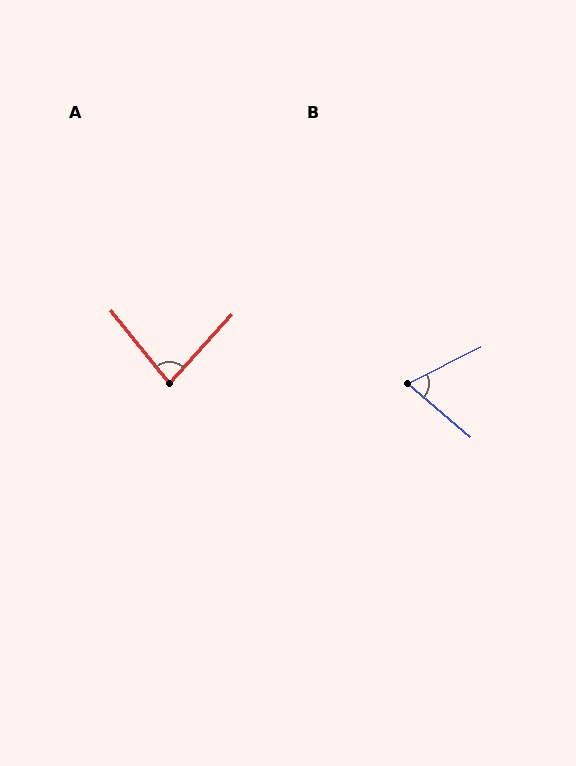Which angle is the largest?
A, at approximately 82 degrees.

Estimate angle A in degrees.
Approximately 82 degrees.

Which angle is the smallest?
B, at approximately 67 degrees.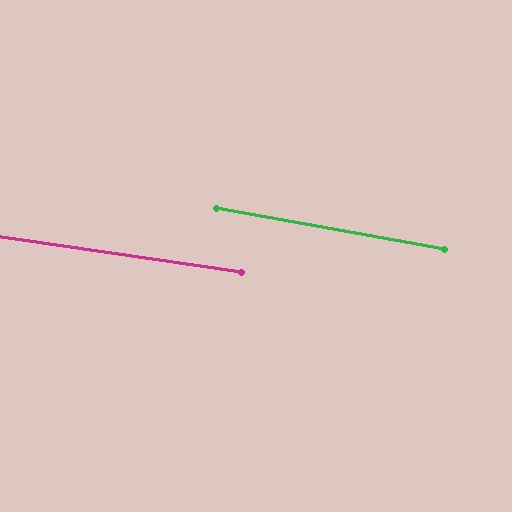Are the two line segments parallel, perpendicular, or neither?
Parallel — their directions differ by only 1.7°.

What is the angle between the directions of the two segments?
Approximately 2 degrees.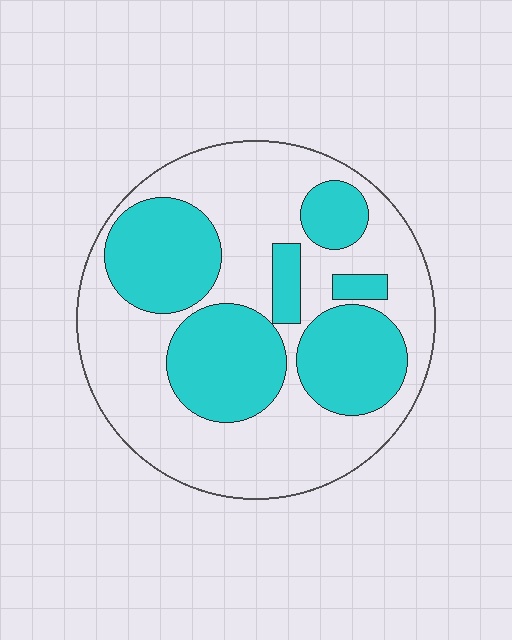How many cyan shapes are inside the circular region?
6.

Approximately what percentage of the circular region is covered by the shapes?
Approximately 40%.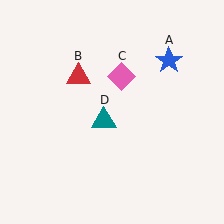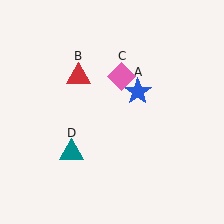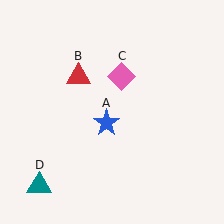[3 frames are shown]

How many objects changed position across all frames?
2 objects changed position: blue star (object A), teal triangle (object D).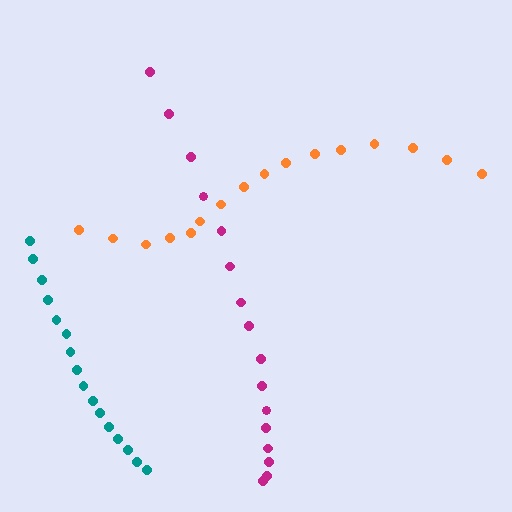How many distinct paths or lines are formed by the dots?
There are 3 distinct paths.